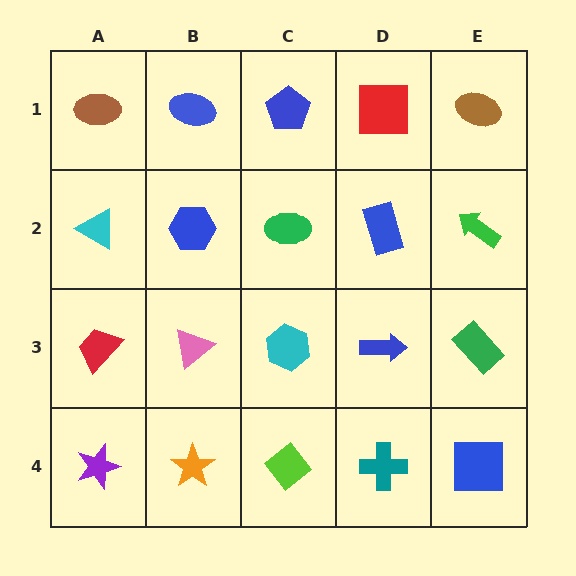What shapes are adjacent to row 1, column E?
A green arrow (row 2, column E), a red square (row 1, column D).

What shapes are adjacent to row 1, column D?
A blue rectangle (row 2, column D), a blue pentagon (row 1, column C), a brown ellipse (row 1, column E).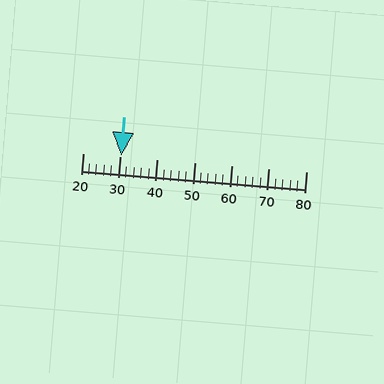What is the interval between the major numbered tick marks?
The major tick marks are spaced 10 units apart.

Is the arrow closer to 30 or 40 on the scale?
The arrow is closer to 30.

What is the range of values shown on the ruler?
The ruler shows values from 20 to 80.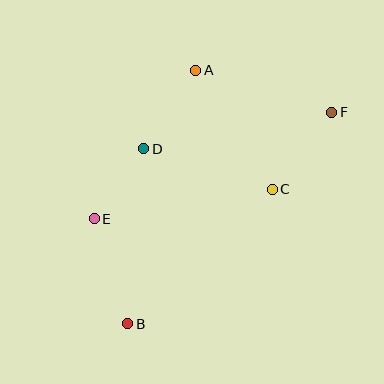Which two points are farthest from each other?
Points B and F are farthest from each other.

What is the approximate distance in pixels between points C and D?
The distance between C and D is approximately 135 pixels.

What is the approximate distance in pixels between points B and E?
The distance between B and E is approximately 110 pixels.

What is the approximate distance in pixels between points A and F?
The distance between A and F is approximately 142 pixels.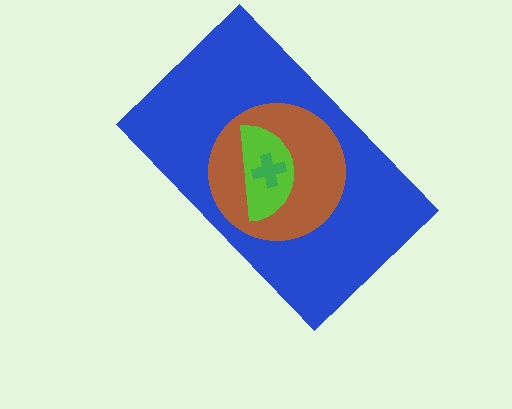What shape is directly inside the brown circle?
The lime semicircle.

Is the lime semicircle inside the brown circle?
Yes.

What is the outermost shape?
The blue rectangle.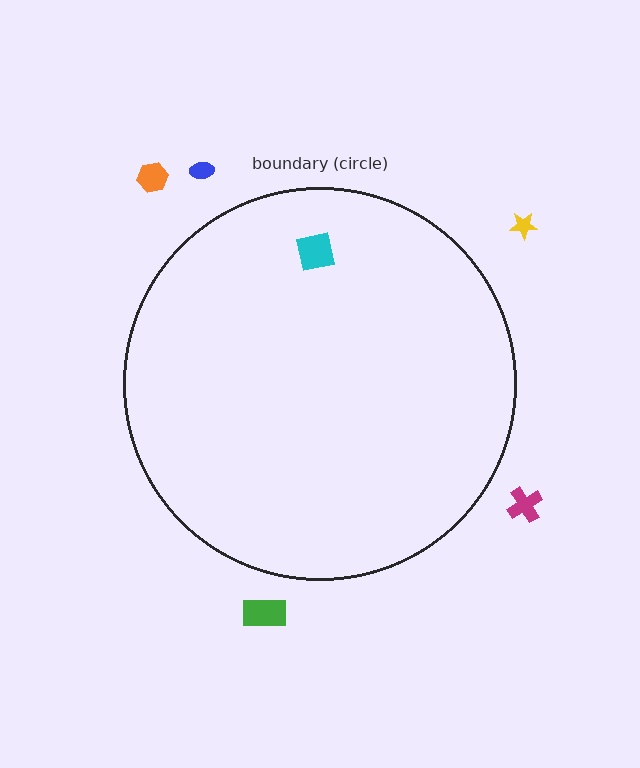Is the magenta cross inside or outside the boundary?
Outside.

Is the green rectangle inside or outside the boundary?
Outside.